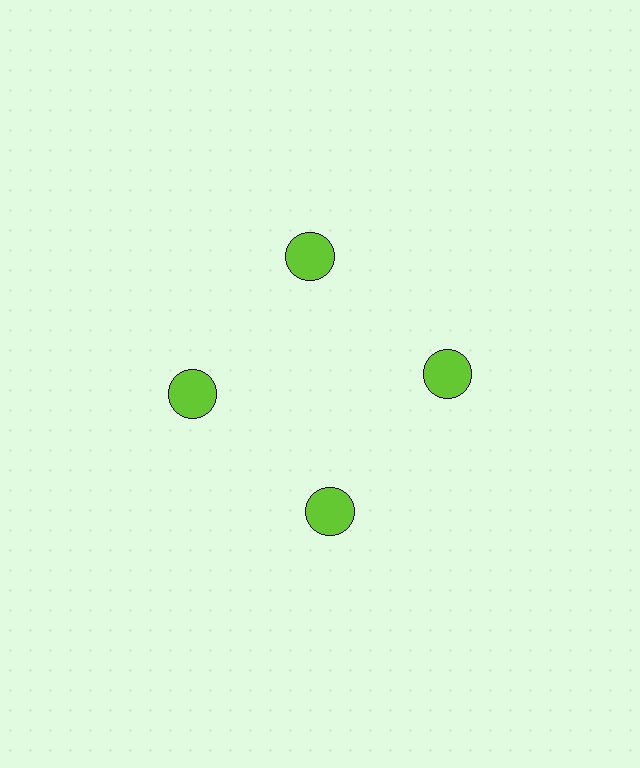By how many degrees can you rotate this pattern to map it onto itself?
The pattern maps onto itself every 90 degrees of rotation.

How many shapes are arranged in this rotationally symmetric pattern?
There are 4 shapes, arranged in 4 groups of 1.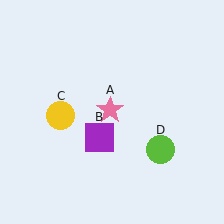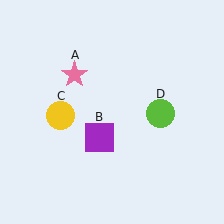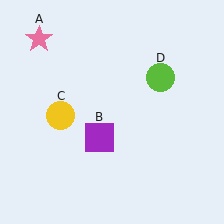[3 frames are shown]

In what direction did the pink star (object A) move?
The pink star (object A) moved up and to the left.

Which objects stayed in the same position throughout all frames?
Purple square (object B) and yellow circle (object C) remained stationary.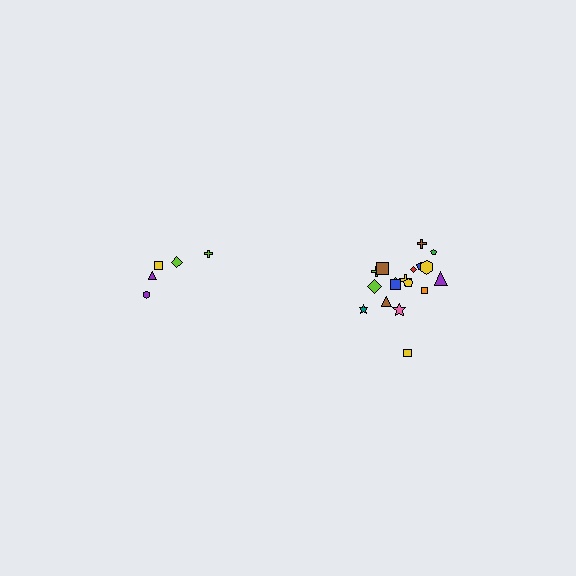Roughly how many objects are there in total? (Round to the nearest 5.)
Roughly 25 objects in total.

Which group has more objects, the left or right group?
The right group.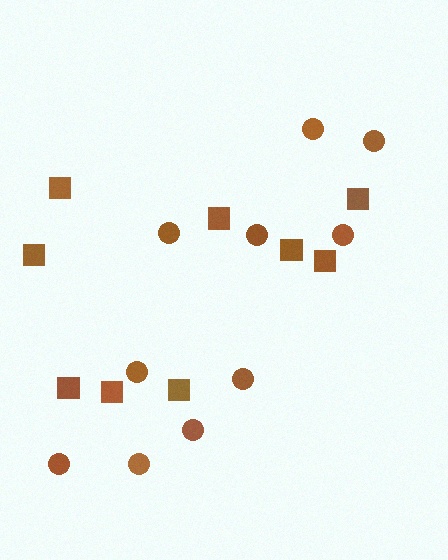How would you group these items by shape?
There are 2 groups: one group of squares (9) and one group of circles (10).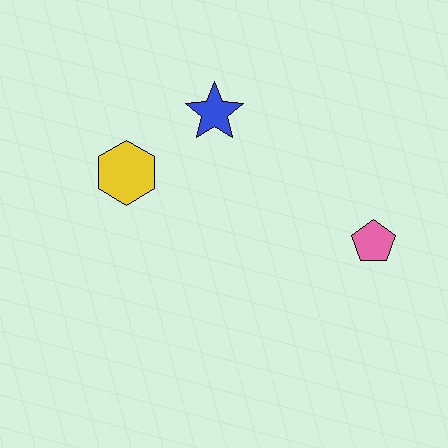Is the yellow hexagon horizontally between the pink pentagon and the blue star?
No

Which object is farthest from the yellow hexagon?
The pink pentagon is farthest from the yellow hexagon.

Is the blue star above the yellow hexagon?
Yes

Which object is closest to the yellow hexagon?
The blue star is closest to the yellow hexagon.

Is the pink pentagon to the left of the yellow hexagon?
No